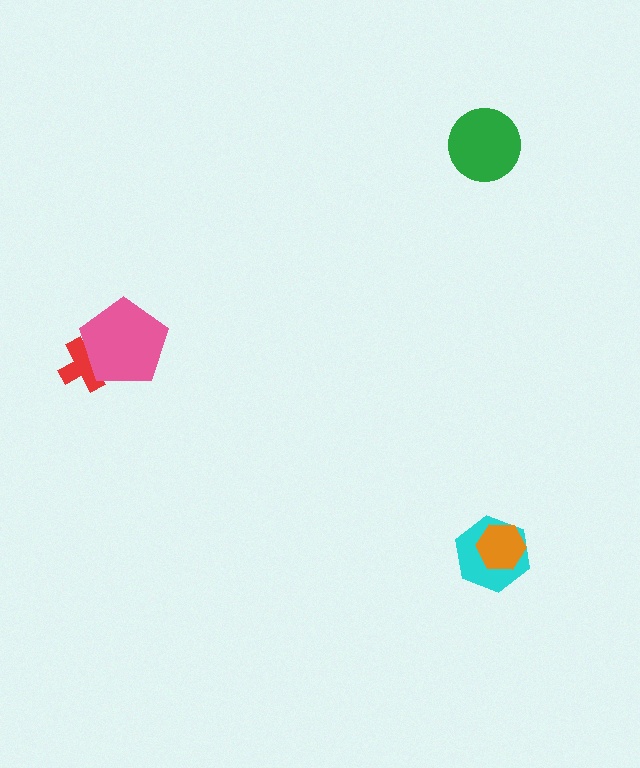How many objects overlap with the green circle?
0 objects overlap with the green circle.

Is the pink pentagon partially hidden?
No, no other shape covers it.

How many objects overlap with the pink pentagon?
1 object overlaps with the pink pentagon.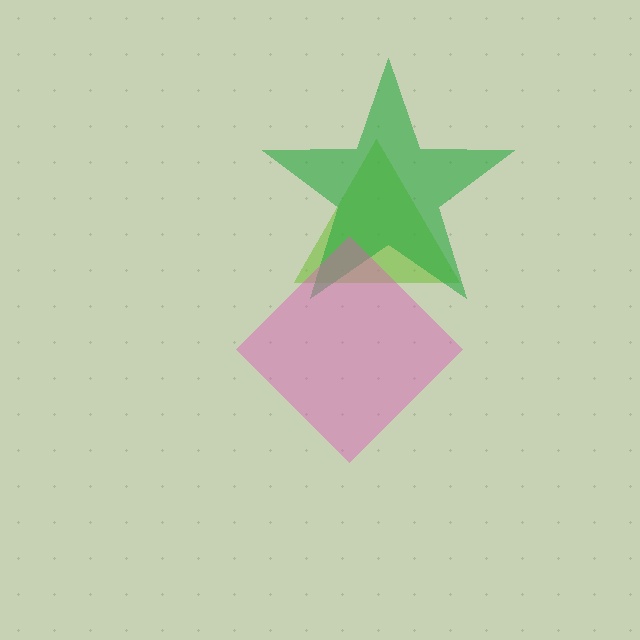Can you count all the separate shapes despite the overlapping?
Yes, there are 3 separate shapes.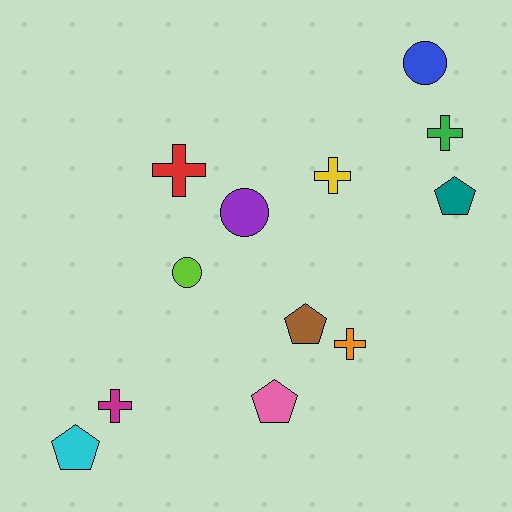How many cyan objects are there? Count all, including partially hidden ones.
There is 1 cyan object.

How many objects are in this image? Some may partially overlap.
There are 12 objects.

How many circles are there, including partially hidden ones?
There are 3 circles.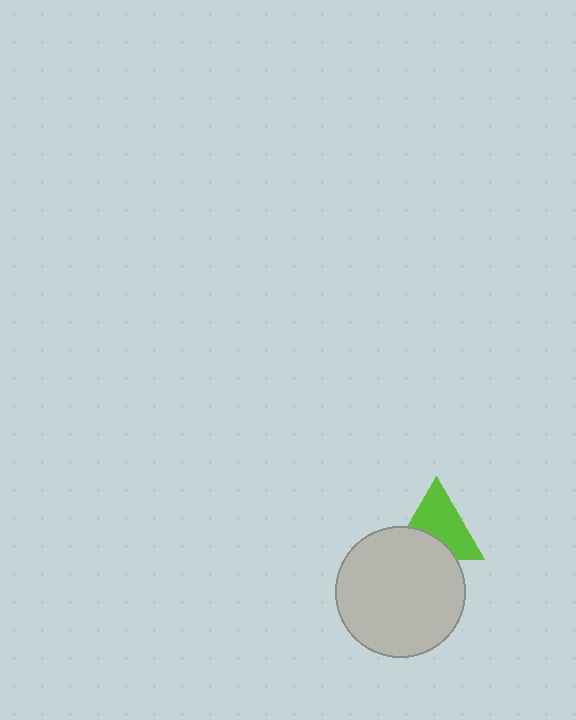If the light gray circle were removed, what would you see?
You would see the complete lime triangle.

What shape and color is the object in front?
The object in front is a light gray circle.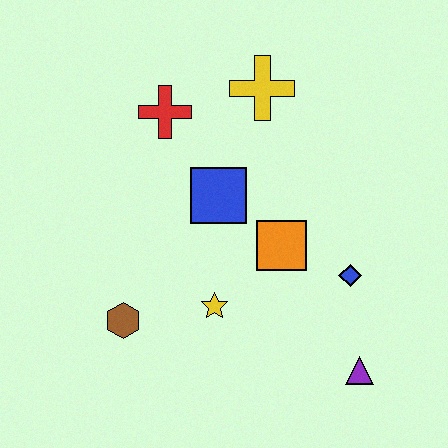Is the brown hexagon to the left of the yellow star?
Yes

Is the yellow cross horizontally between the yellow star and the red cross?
No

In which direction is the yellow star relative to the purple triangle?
The yellow star is to the left of the purple triangle.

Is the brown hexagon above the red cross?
No